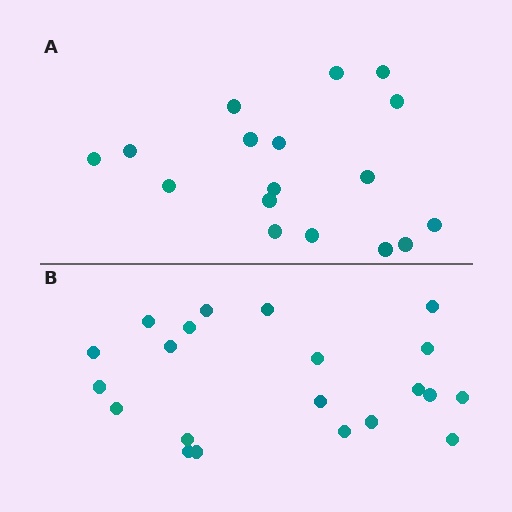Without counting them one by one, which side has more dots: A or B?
Region B (the bottom region) has more dots.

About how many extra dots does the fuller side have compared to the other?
Region B has about 4 more dots than region A.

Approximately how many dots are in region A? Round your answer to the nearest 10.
About 20 dots. (The exact count is 17, which rounds to 20.)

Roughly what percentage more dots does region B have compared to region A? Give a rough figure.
About 25% more.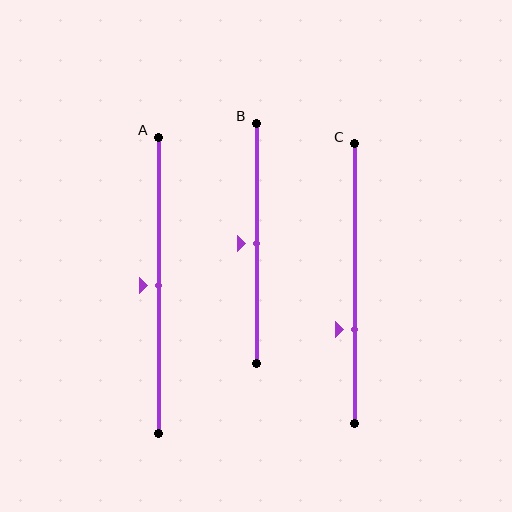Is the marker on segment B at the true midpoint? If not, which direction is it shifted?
Yes, the marker on segment B is at the true midpoint.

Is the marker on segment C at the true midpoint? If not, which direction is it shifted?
No, the marker on segment C is shifted downward by about 16% of the segment length.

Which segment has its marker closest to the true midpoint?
Segment A has its marker closest to the true midpoint.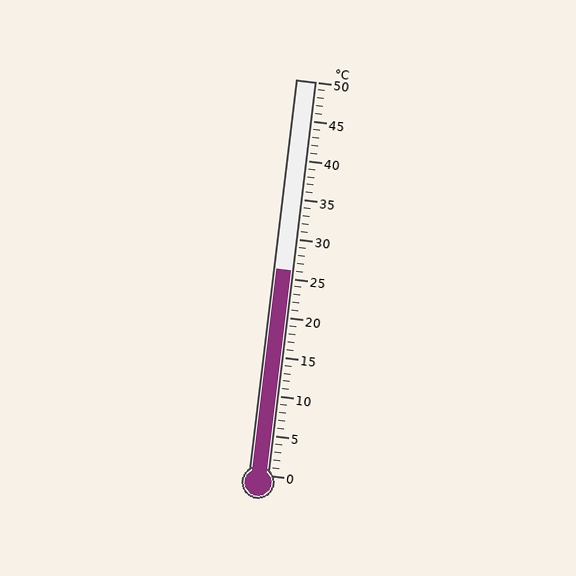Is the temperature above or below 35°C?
The temperature is below 35°C.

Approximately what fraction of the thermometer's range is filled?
The thermometer is filled to approximately 50% of its range.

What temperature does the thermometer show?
The thermometer shows approximately 26°C.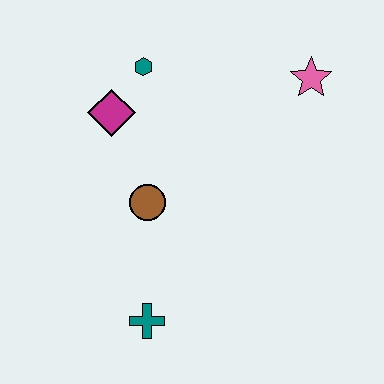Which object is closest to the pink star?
The teal hexagon is closest to the pink star.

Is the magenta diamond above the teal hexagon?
No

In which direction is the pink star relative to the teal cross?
The pink star is above the teal cross.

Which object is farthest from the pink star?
The teal cross is farthest from the pink star.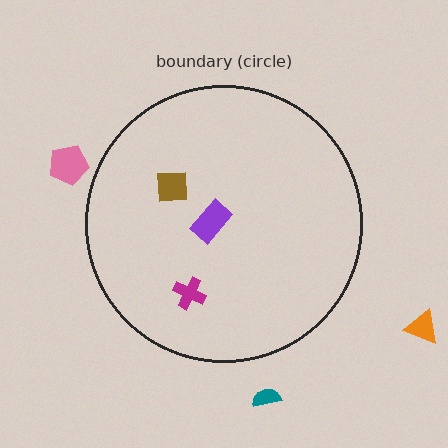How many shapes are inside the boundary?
3 inside, 3 outside.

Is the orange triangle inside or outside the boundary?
Outside.